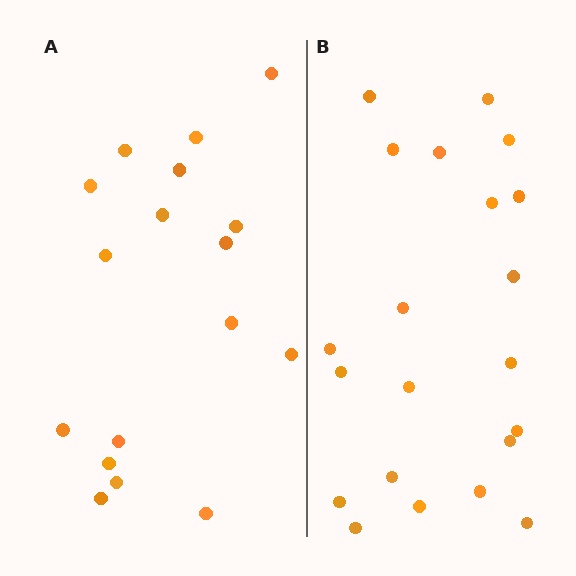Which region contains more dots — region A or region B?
Region B (the right region) has more dots.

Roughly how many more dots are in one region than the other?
Region B has about 4 more dots than region A.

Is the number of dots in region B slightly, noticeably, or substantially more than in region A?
Region B has only slightly more — the two regions are fairly close. The ratio is roughly 1.2 to 1.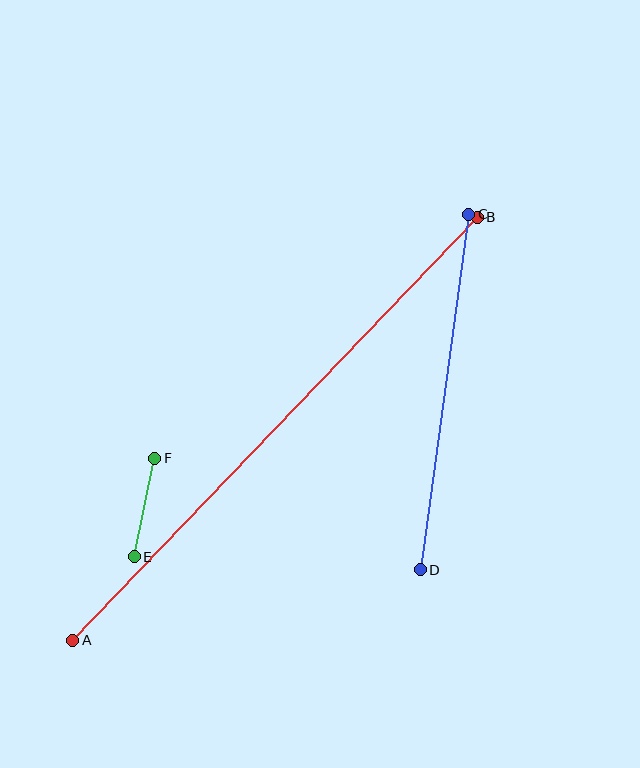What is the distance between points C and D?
The distance is approximately 359 pixels.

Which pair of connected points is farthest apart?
Points A and B are farthest apart.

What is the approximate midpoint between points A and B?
The midpoint is at approximately (275, 429) pixels.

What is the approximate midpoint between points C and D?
The midpoint is at approximately (444, 392) pixels.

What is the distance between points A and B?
The distance is approximately 585 pixels.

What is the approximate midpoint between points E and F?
The midpoint is at approximately (144, 508) pixels.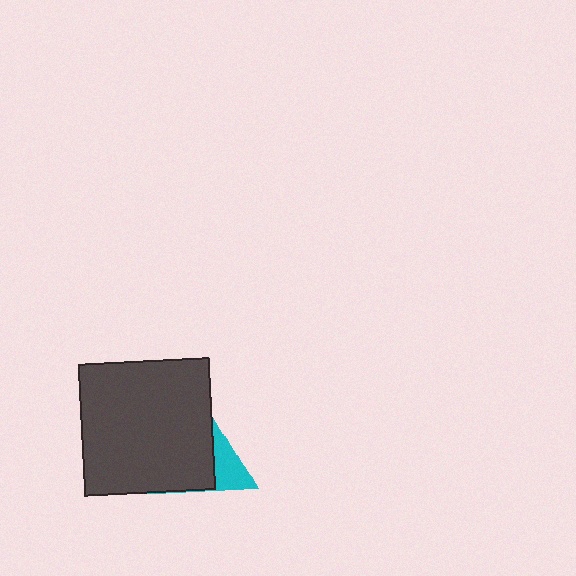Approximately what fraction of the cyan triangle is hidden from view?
Roughly 67% of the cyan triangle is hidden behind the dark gray square.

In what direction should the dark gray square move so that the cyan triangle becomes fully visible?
The dark gray square should move left. That is the shortest direction to clear the overlap and leave the cyan triangle fully visible.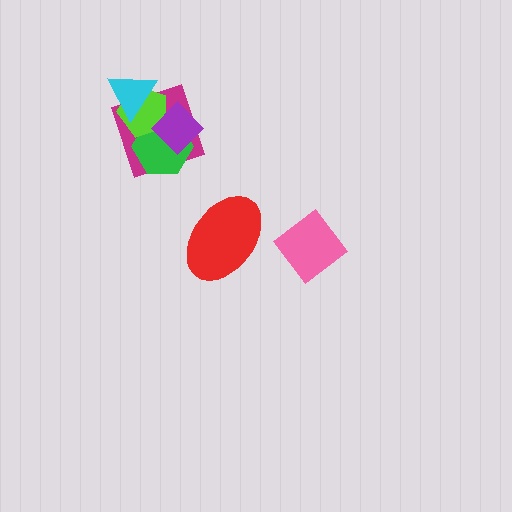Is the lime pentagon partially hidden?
Yes, it is partially covered by another shape.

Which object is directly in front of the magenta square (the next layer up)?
The green hexagon is directly in front of the magenta square.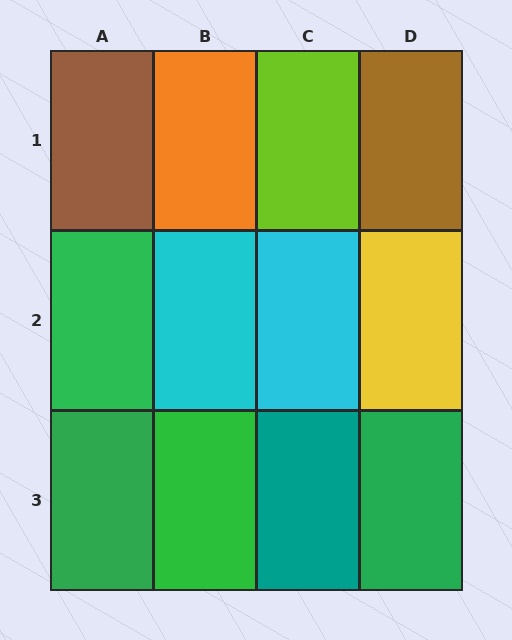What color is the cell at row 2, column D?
Yellow.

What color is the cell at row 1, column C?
Lime.